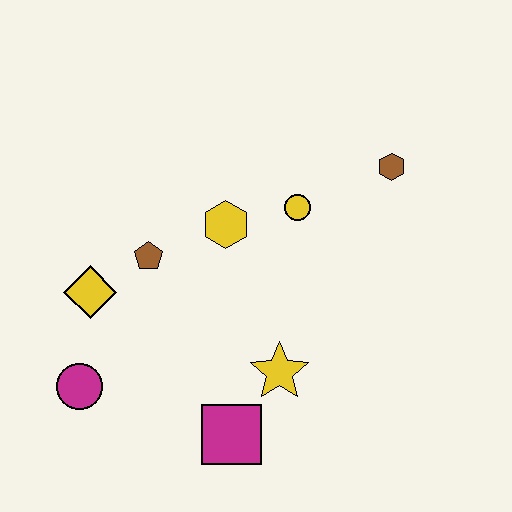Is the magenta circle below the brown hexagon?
Yes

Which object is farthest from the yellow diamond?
The brown hexagon is farthest from the yellow diamond.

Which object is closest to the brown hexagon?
The yellow circle is closest to the brown hexagon.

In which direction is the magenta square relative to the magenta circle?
The magenta square is to the right of the magenta circle.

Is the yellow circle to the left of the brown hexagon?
Yes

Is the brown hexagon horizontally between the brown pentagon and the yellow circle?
No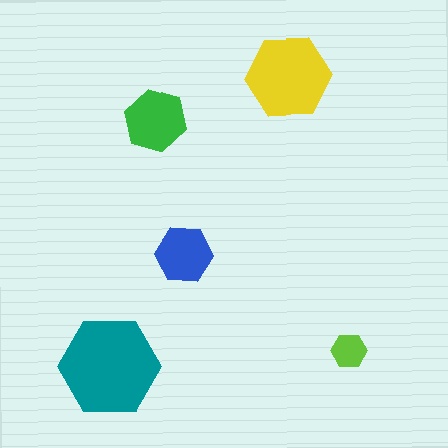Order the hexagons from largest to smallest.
the teal one, the yellow one, the green one, the blue one, the lime one.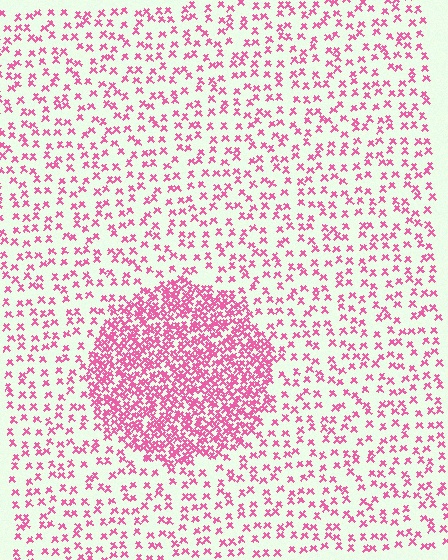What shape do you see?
I see a circle.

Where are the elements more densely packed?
The elements are more densely packed inside the circle boundary.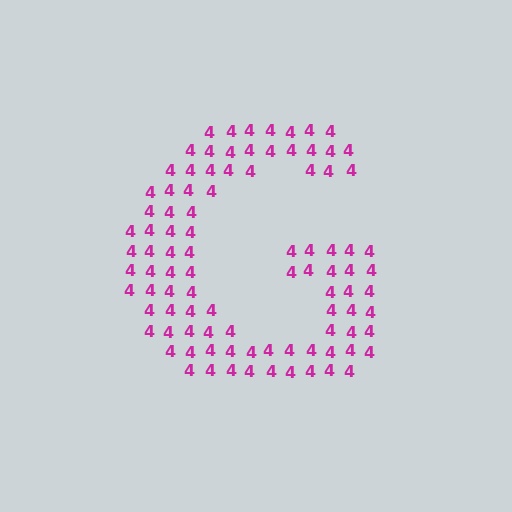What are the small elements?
The small elements are digit 4's.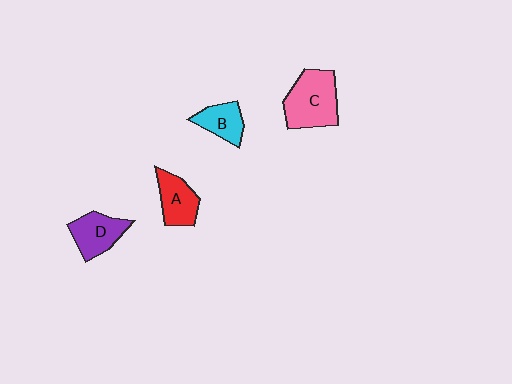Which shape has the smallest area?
Shape B (cyan).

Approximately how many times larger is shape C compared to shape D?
Approximately 1.4 times.